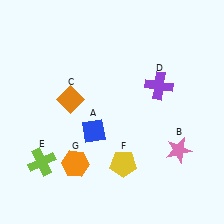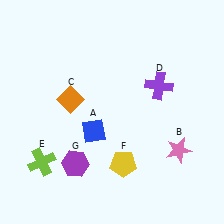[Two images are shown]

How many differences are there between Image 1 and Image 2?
There is 1 difference between the two images.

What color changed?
The hexagon (G) changed from orange in Image 1 to purple in Image 2.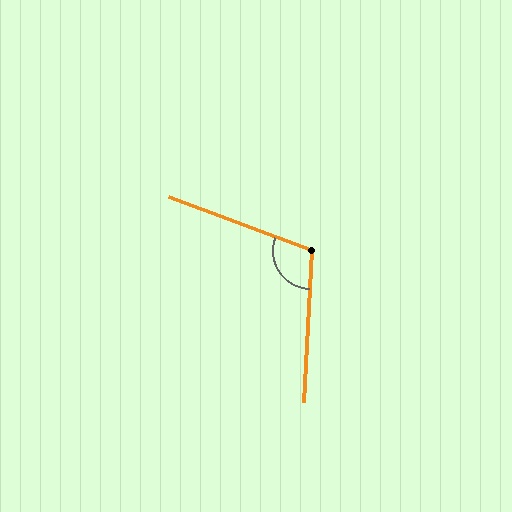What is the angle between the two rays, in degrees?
Approximately 108 degrees.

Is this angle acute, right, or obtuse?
It is obtuse.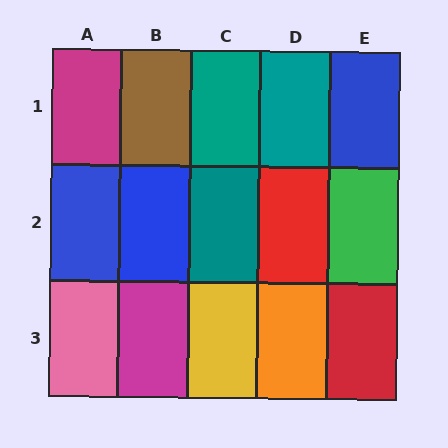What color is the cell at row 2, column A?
Blue.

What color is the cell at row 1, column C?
Teal.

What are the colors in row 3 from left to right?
Pink, magenta, yellow, orange, red.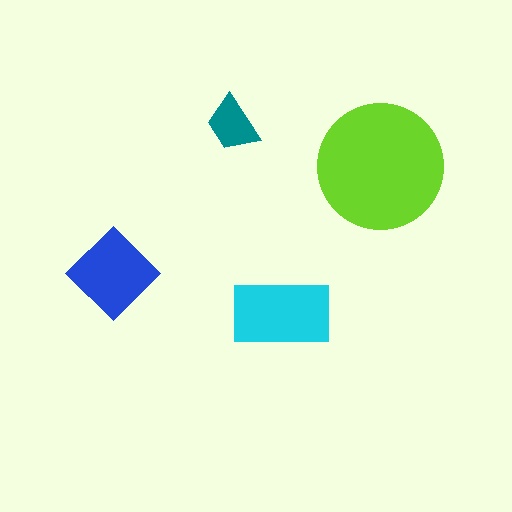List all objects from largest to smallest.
The lime circle, the cyan rectangle, the blue diamond, the teal trapezoid.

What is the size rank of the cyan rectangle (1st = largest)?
2nd.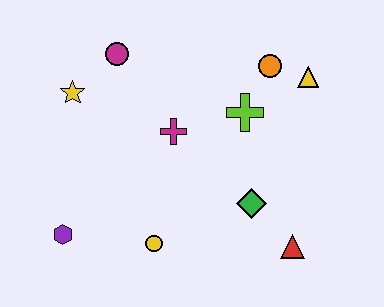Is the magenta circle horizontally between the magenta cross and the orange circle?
No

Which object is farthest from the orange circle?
The purple hexagon is farthest from the orange circle.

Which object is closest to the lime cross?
The orange circle is closest to the lime cross.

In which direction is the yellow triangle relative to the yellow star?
The yellow triangle is to the right of the yellow star.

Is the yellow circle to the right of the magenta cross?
No